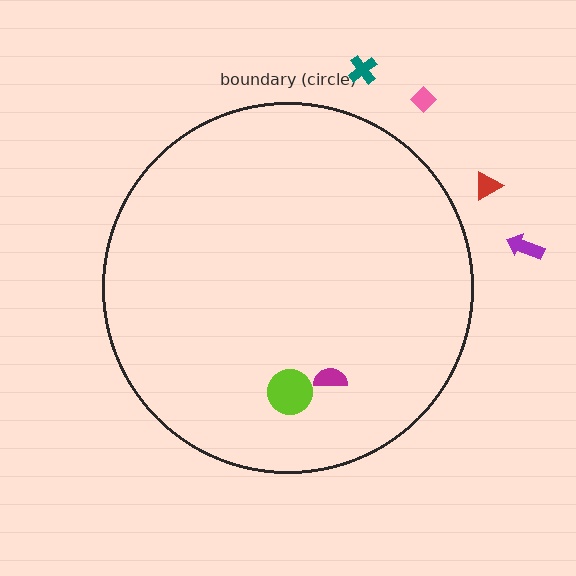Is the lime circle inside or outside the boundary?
Inside.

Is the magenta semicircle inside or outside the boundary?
Inside.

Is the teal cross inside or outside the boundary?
Outside.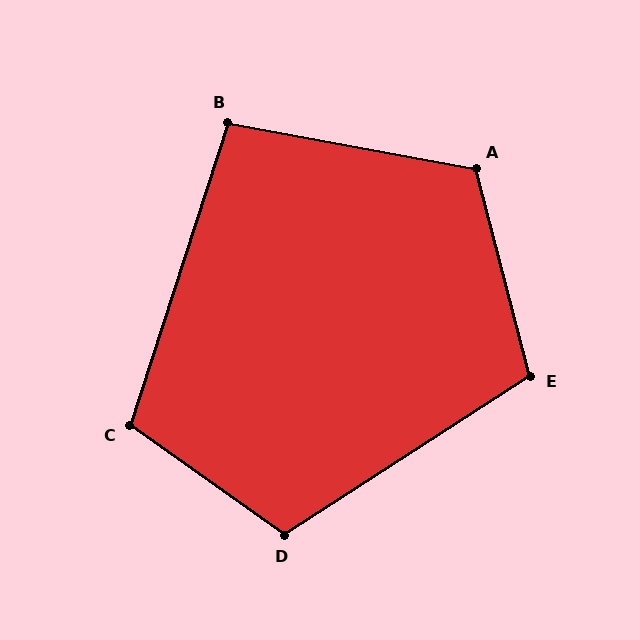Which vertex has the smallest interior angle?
B, at approximately 98 degrees.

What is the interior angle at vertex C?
Approximately 107 degrees (obtuse).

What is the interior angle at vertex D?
Approximately 112 degrees (obtuse).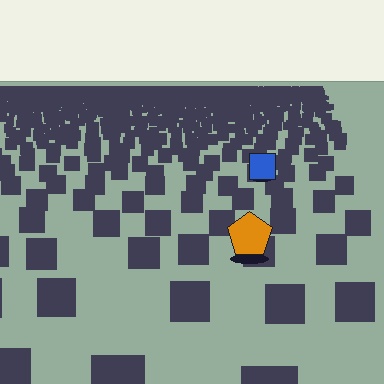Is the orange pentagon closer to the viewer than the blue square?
Yes. The orange pentagon is closer — you can tell from the texture gradient: the ground texture is coarser near it.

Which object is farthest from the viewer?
The blue square is farthest from the viewer. It appears smaller and the ground texture around it is denser.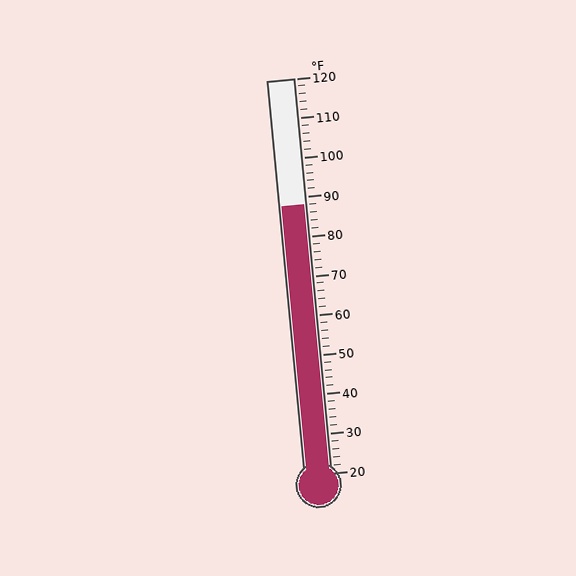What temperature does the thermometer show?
The thermometer shows approximately 88°F.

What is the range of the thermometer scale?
The thermometer scale ranges from 20°F to 120°F.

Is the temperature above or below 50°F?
The temperature is above 50°F.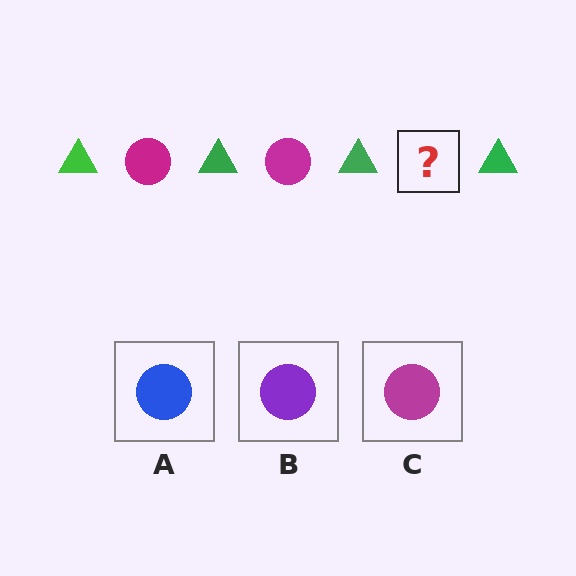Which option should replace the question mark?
Option C.